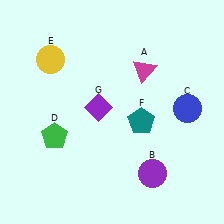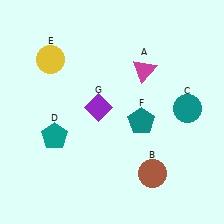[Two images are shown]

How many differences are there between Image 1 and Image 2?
There are 3 differences between the two images.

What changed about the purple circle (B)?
In Image 1, B is purple. In Image 2, it changed to brown.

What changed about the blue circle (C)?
In Image 1, C is blue. In Image 2, it changed to teal.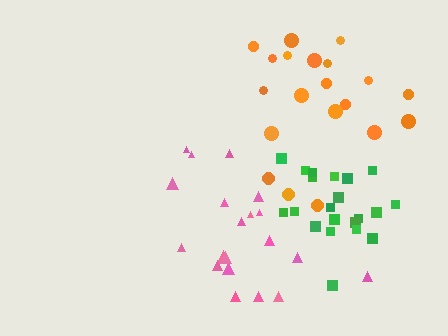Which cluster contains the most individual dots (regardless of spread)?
Pink (21).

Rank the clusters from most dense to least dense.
green, orange, pink.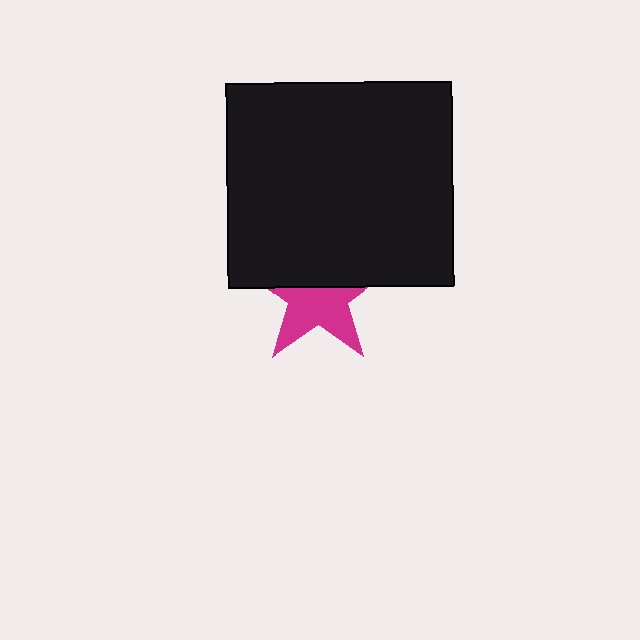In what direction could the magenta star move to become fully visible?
The magenta star could move down. That would shift it out from behind the black rectangle entirely.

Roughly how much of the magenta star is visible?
About half of it is visible (roughly 54%).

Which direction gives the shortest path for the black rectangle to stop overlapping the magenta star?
Moving up gives the shortest separation.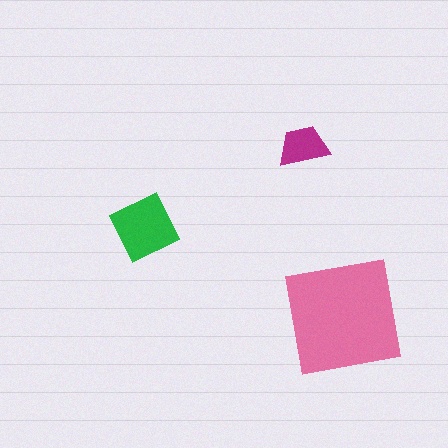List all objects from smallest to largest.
The magenta trapezoid, the green diamond, the pink square.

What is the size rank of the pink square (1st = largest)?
1st.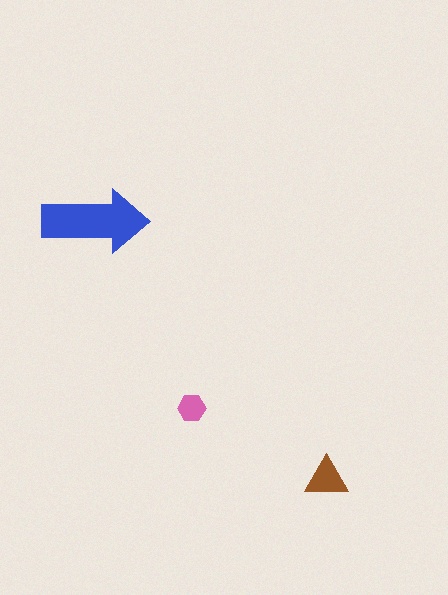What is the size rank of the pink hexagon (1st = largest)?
3rd.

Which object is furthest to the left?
The blue arrow is leftmost.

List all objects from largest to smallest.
The blue arrow, the brown triangle, the pink hexagon.